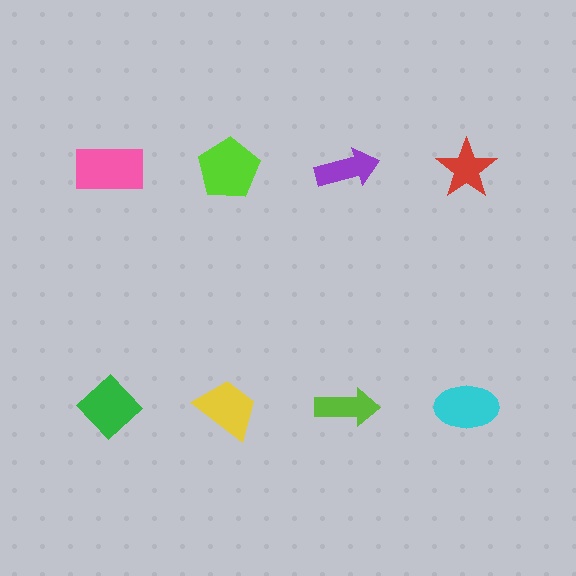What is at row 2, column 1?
A green diamond.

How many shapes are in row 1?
4 shapes.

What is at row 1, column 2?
A lime pentagon.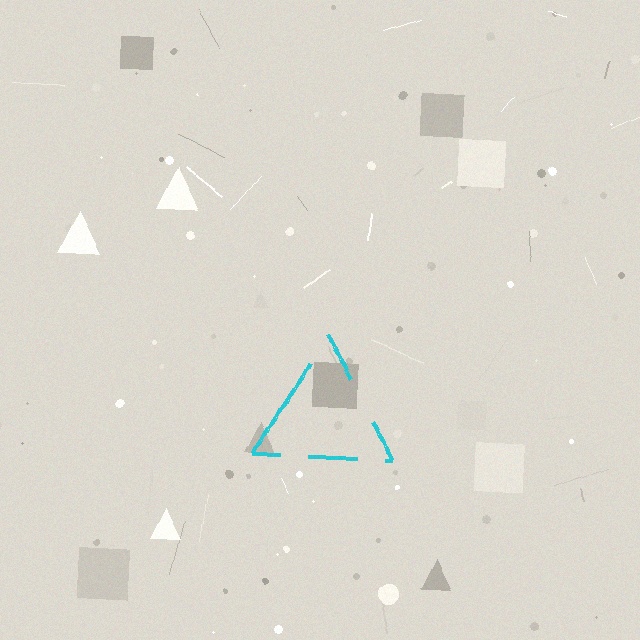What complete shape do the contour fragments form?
The contour fragments form a triangle.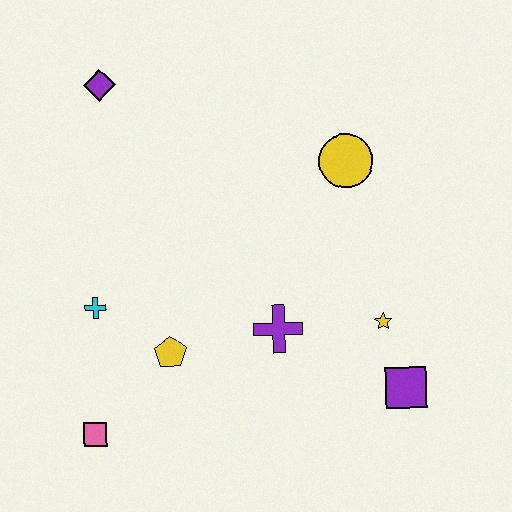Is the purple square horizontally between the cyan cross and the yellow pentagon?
No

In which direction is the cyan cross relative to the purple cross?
The cyan cross is to the left of the purple cross.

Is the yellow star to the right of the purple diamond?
Yes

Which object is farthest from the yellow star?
The purple diamond is farthest from the yellow star.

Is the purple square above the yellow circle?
No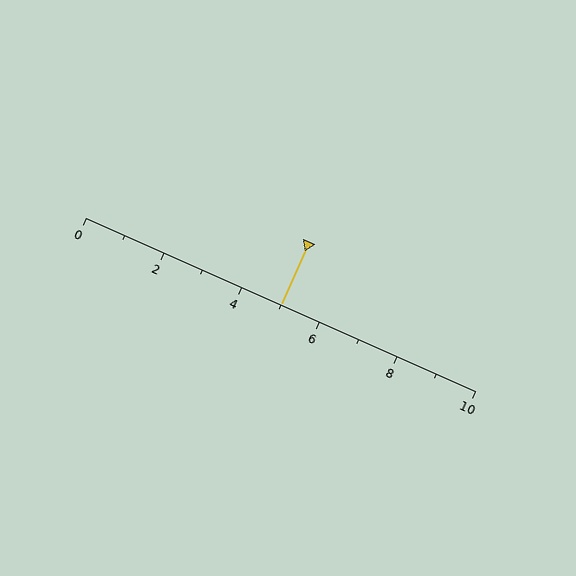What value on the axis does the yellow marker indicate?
The marker indicates approximately 5.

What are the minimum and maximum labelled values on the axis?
The axis runs from 0 to 10.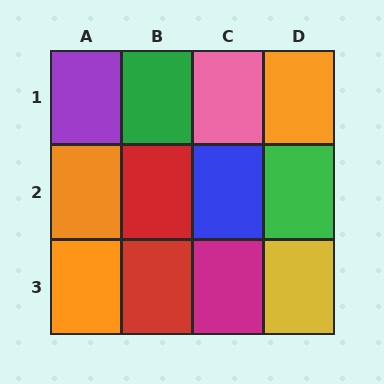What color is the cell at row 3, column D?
Yellow.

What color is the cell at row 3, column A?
Orange.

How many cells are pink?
1 cell is pink.